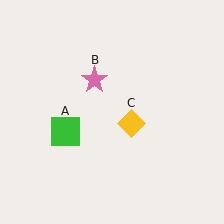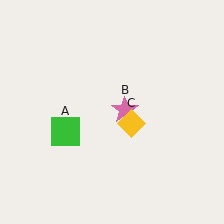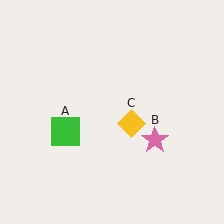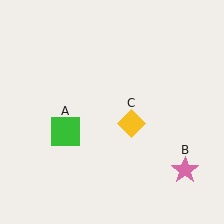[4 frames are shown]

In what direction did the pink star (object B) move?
The pink star (object B) moved down and to the right.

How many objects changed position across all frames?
1 object changed position: pink star (object B).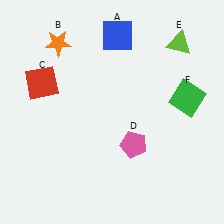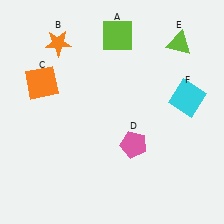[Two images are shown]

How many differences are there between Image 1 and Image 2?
There are 3 differences between the two images.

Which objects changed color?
A changed from blue to lime. C changed from red to orange. F changed from green to cyan.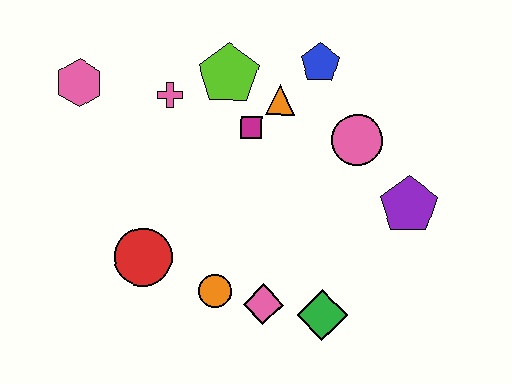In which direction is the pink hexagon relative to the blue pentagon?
The pink hexagon is to the left of the blue pentagon.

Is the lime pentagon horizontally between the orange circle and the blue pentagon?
Yes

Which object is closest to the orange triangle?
The magenta square is closest to the orange triangle.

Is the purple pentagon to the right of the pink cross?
Yes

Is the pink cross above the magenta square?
Yes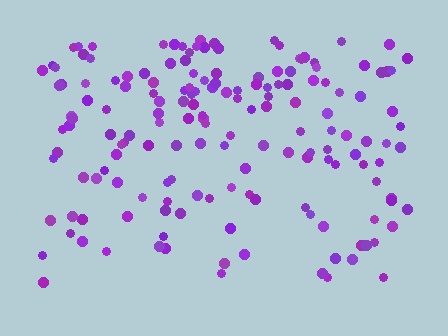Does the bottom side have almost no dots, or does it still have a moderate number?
Still a moderate number, just noticeably fewer than the top.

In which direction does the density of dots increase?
From bottom to top, with the top side densest.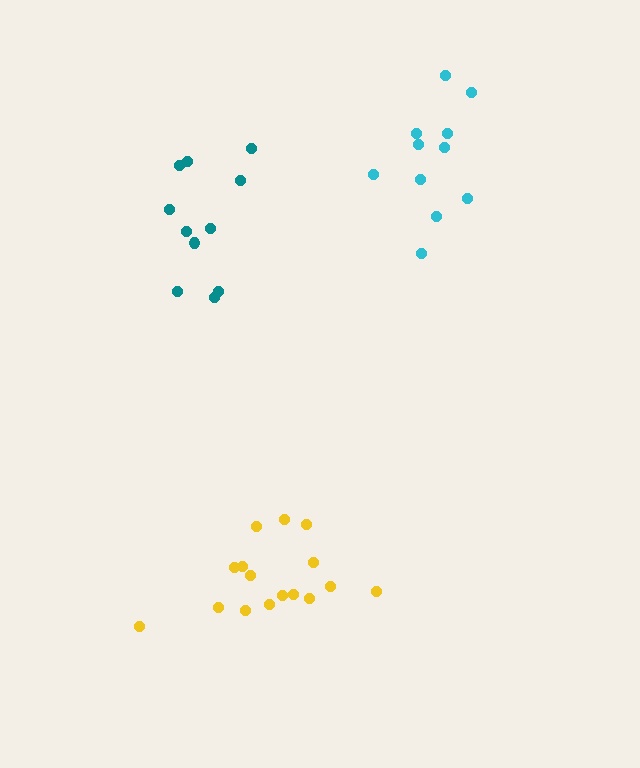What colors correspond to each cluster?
The clusters are colored: yellow, cyan, teal.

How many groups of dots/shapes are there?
There are 3 groups.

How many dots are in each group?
Group 1: 16 dots, Group 2: 11 dots, Group 3: 11 dots (38 total).